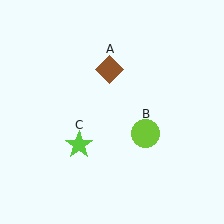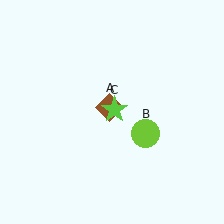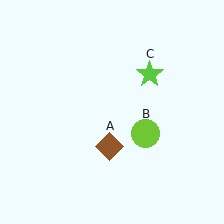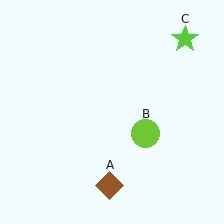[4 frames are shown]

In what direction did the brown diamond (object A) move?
The brown diamond (object A) moved down.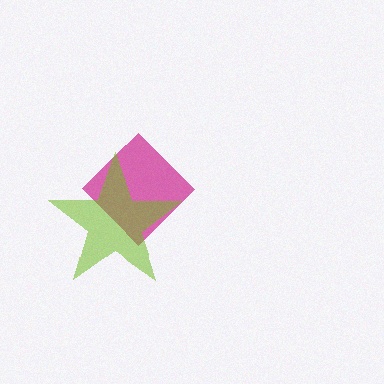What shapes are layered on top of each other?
The layered shapes are: a magenta diamond, a lime star.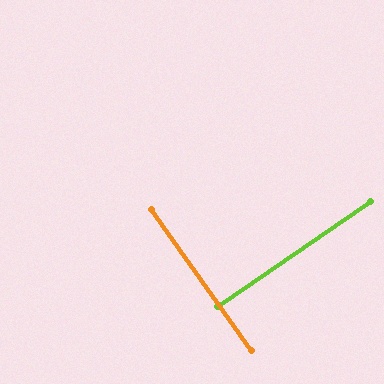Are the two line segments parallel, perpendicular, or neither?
Perpendicular — they meet at approximately 89°.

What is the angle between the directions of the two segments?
Approximately 89 degrees.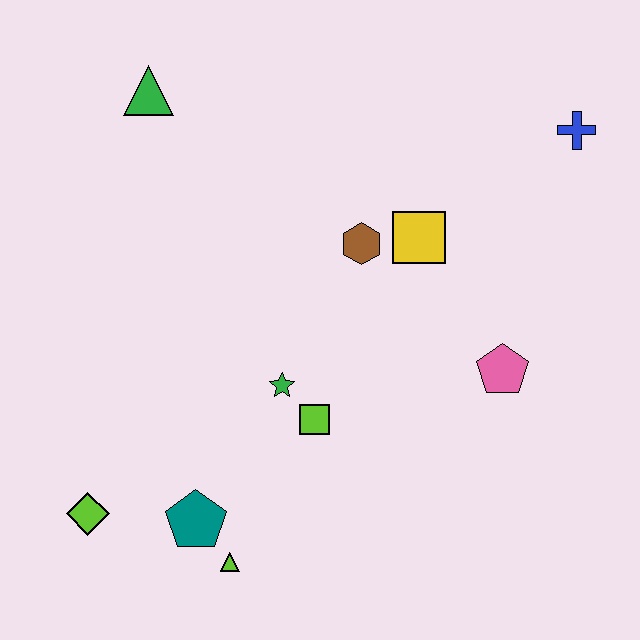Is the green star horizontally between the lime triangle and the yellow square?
Yes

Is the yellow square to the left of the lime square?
No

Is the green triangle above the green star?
Yes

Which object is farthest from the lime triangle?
The blue cross is farthest from the lime triangle.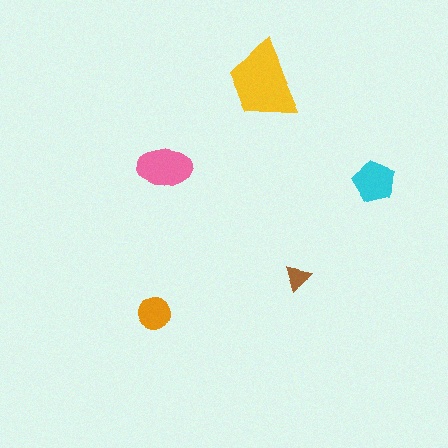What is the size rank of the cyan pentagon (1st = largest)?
3rd.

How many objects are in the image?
There are 5 objects in the image.